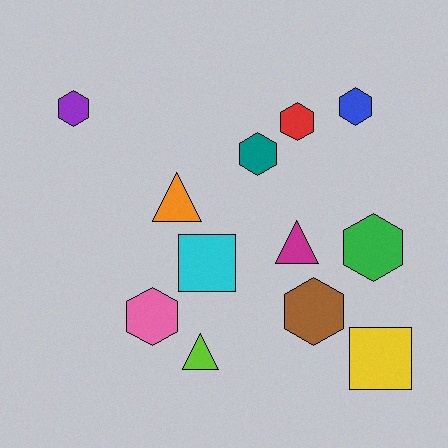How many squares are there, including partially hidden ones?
There are 2 squares.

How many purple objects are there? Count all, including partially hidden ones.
There is 1 purple object.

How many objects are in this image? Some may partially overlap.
There are 12 objects.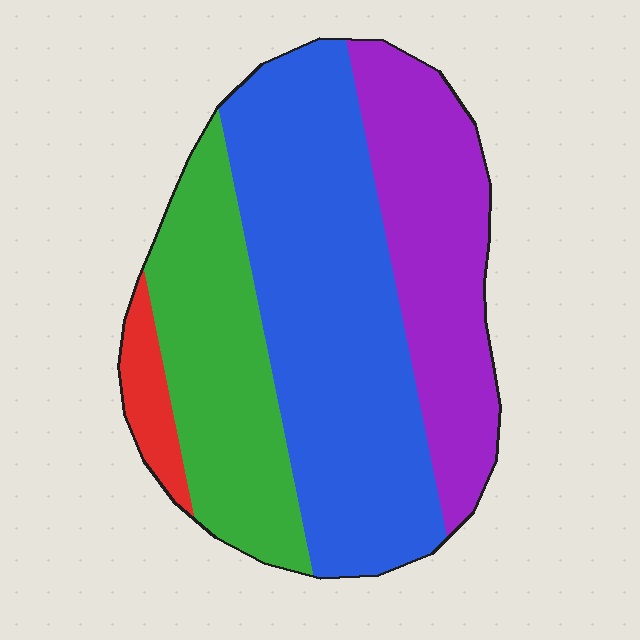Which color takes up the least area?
Red, at roughly 5%.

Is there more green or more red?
Green.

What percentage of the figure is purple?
Purple covers about 25% of the figure.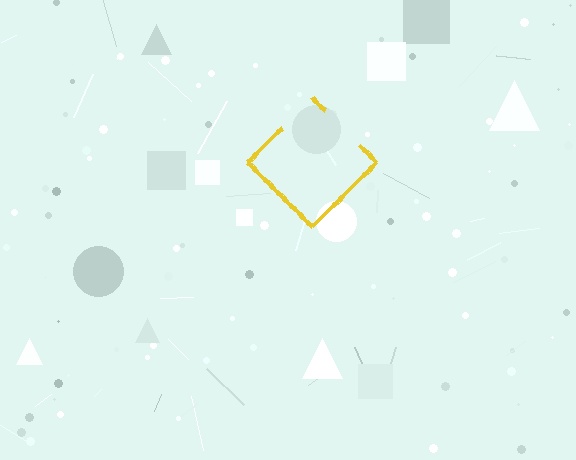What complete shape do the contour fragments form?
The contour fragments form a diamond.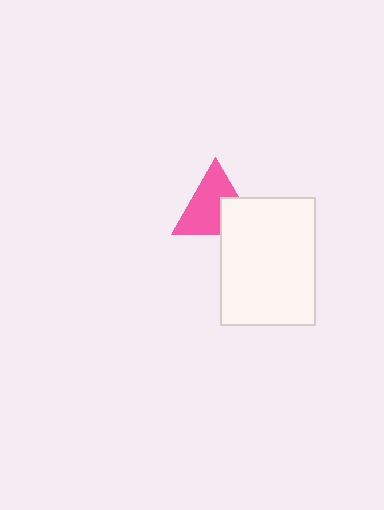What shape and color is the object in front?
The object in front is a white rectangle.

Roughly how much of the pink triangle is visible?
Most of it is visible (roughly 67%).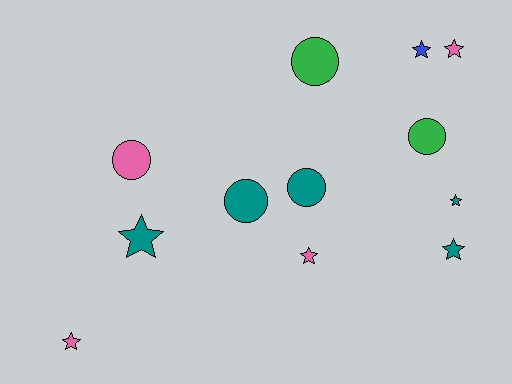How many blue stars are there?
There is 1 blue star.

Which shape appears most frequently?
Star, with 7 objects.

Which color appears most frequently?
Teal, with 5 objects.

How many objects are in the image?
There are 12 objects.